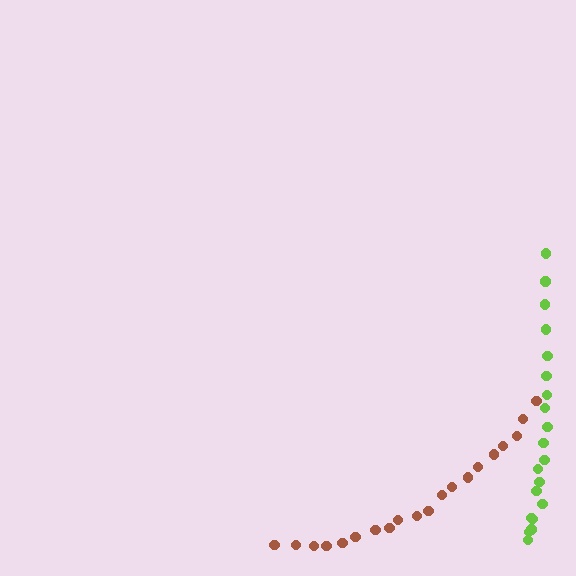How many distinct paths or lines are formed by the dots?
There are 2 distinct paths.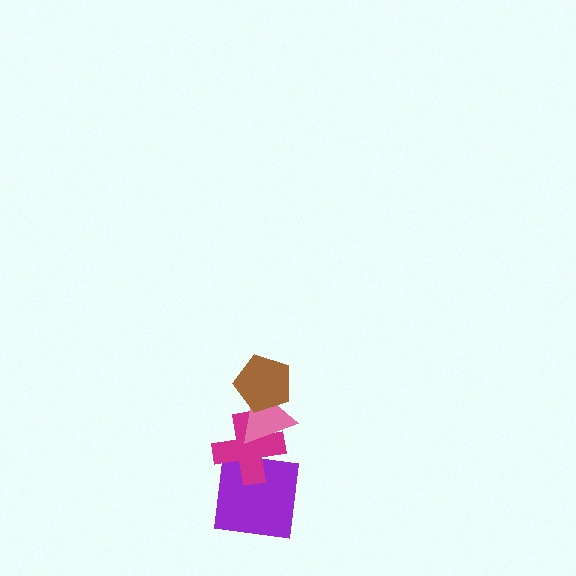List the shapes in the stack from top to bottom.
From top to bottom: the brown pentagon, the pink triangle, the magenta cross, the purple square.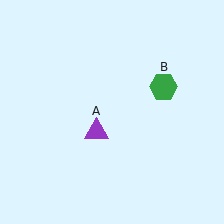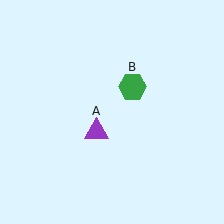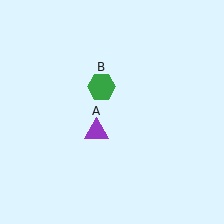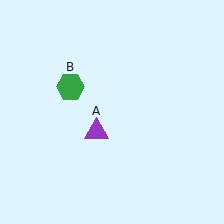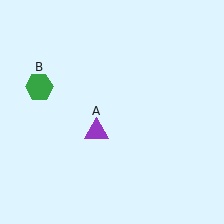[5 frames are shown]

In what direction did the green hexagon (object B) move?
The green hexagon (object B) moved left.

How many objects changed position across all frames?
1 object changed position: green hexagon (object B).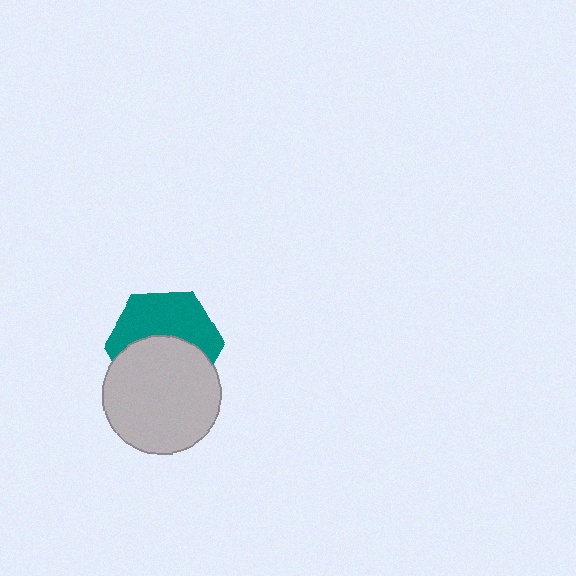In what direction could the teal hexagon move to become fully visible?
The teal hexagon could move up. That would shift it out from behind the light gray circle entirely.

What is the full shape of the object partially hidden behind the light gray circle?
The partially hidden object is a teal hexagon.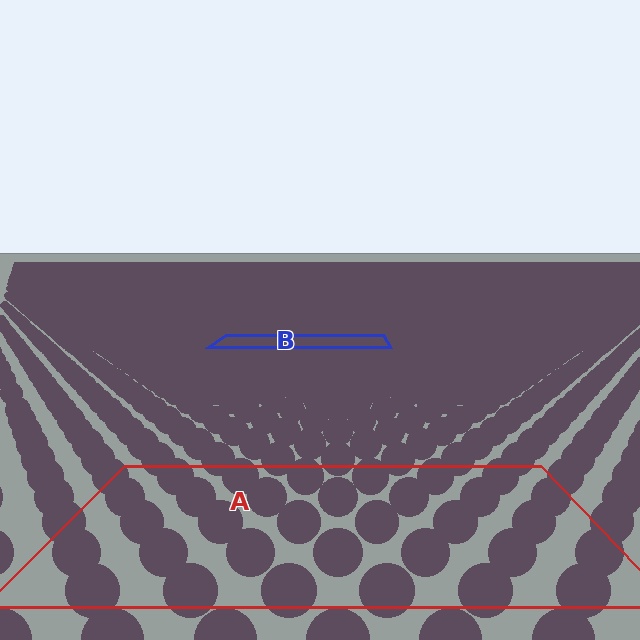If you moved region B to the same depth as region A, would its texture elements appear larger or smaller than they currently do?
They would appear larger. At a closer depth, the same texture elements are projected at a bigger on-screen size.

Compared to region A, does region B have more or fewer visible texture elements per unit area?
Region B has more texture elements per unit area — they are packed more densely because it is farther away.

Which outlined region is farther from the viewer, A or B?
Region B is farther from the viewer — the texture elements inside it appear smaller and more densely packed.